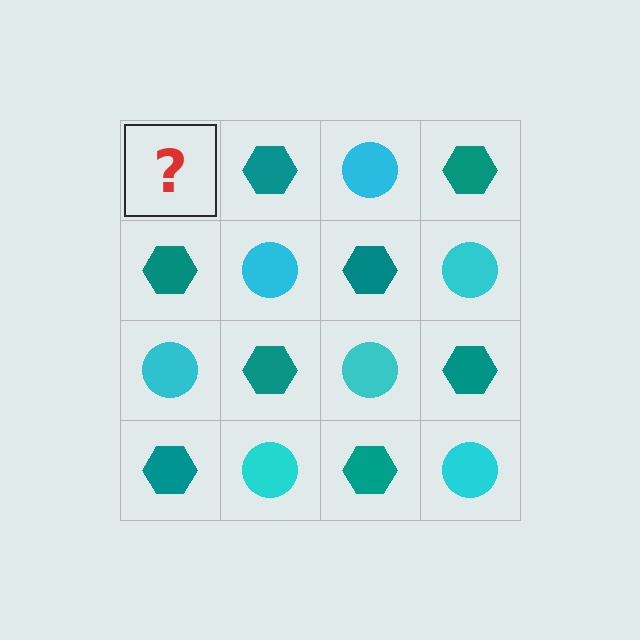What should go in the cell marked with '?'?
The missing cell should contain a cyan circle.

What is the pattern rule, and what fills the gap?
The rule is that it alternates cyan circle and teal hexagon in a checkerboard pattern. The gap should be filled with a cyan circle.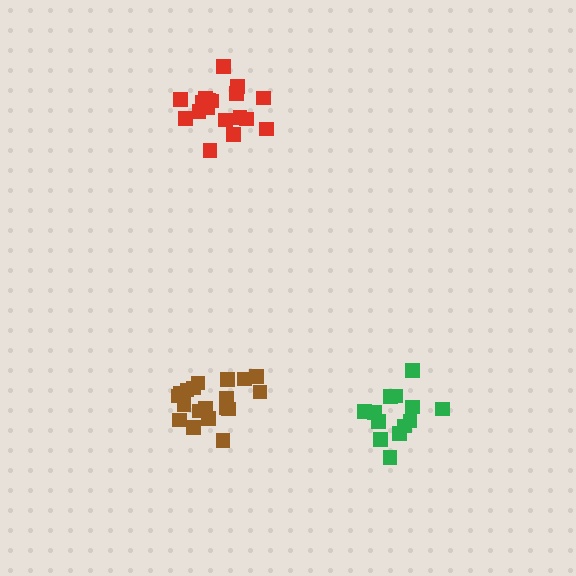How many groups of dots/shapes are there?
There are 3 groups.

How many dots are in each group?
Group 1: 19 dots, Group 2: 18 dots, Group 3: 13 dots (50 total).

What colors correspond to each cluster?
The clusters are colored: brown, red, green.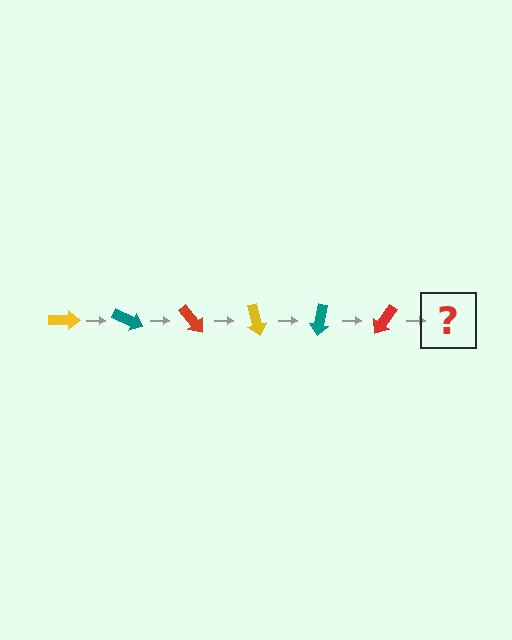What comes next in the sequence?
The next element should be a yellow arrow, rotated 150 degrees from the start.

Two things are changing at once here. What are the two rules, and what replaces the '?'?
The two rules are that it rotates 25 degrees each step and the color cycles through yellow, teal, and red. The '?' should be a yellow arrow, rotated 150 degrees from the start.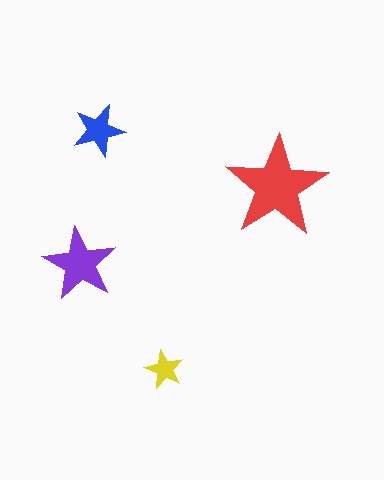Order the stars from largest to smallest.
the red one, the purple one, the blue one, the yellow one.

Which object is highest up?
The blue star is topmost.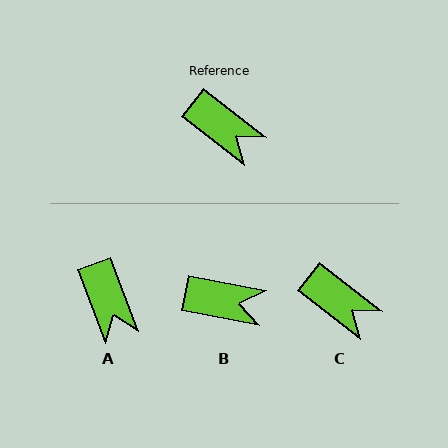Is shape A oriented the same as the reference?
No, it is off by about 31 degrees.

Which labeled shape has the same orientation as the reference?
C.